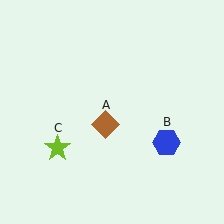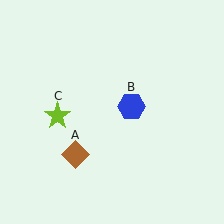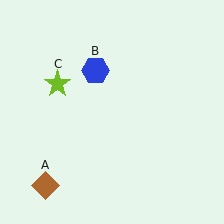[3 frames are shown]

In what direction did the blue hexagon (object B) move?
The blue hexagon (object B) moved up and to the left.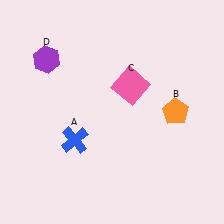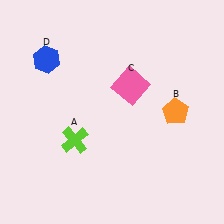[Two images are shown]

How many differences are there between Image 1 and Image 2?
There are 2 differences between the two images.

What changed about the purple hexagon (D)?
In Image 1, D is purple. In Image 2, it changed to blue.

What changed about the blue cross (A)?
In Image 1, A is blue. In Image 2, it changed to lime.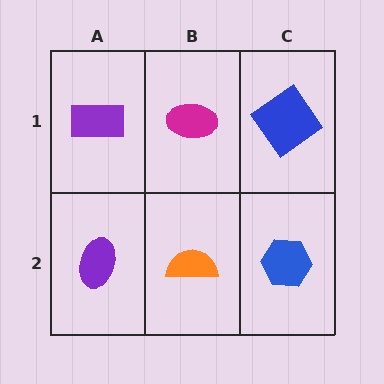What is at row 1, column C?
A blue diamond.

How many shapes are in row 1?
3 shapes.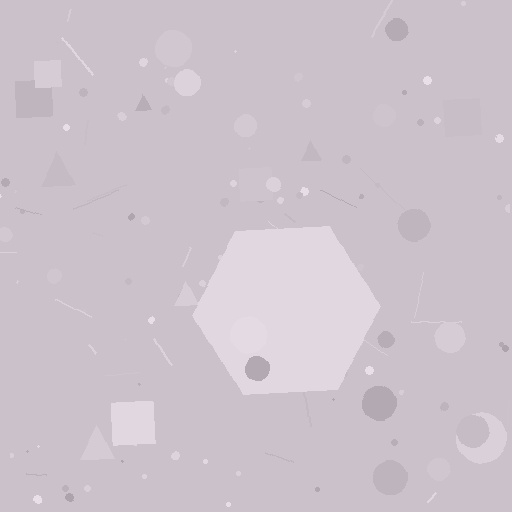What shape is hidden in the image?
A hexagon is hidden in the image.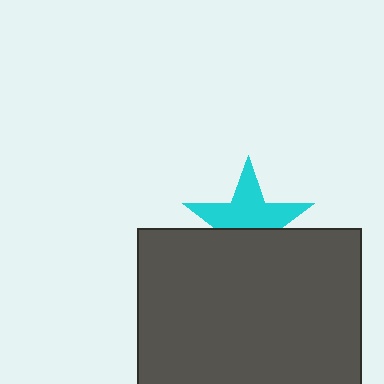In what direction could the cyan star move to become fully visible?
The cyan star could move up. That would shift it out from behind the dark gray rectangle entirely.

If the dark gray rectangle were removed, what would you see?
You would see the complete cyan star.